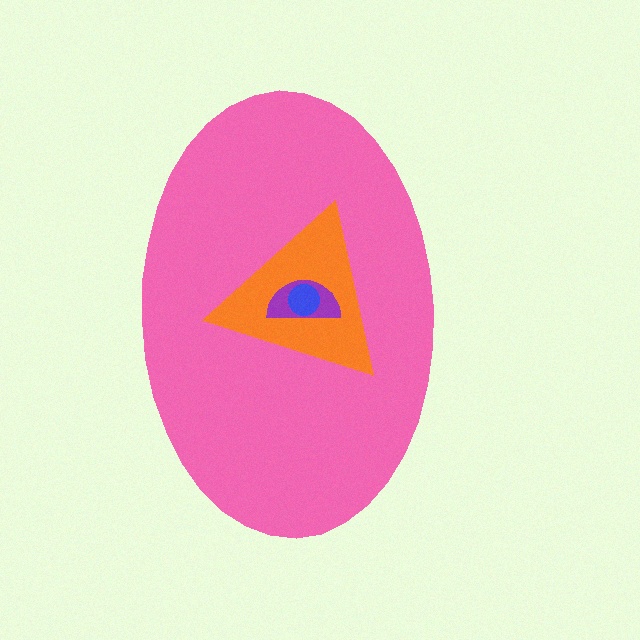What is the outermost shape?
The pink ellipse.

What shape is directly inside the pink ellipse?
The orange triangle.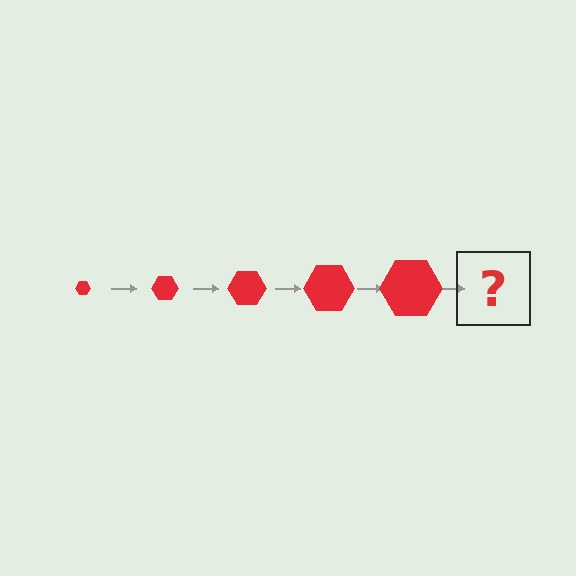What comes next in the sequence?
The next element should be a red hexagon, larger than the previous one.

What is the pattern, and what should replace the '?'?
The pattern is that the hexagon gets progressively larger each step. The '?' should be a red hexagon, larger than the previous one.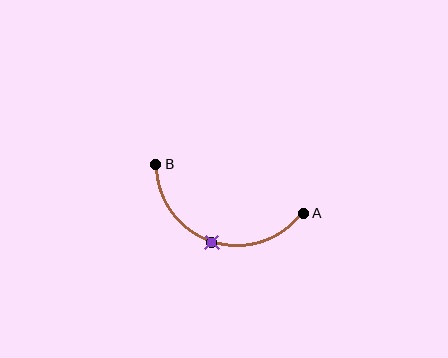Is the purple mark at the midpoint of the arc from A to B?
Yes. The purple mark lies on the arc at equal arc-length from both A and B — it is the arc midpoint.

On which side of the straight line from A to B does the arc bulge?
The arc bulges below the straight line connecting A and B.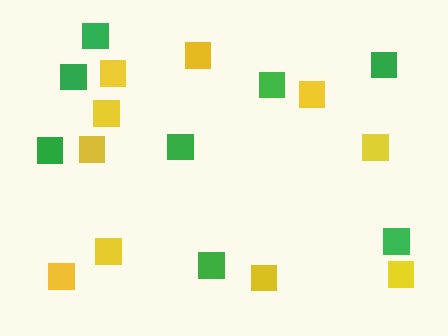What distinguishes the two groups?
There are 2 groups: one group of green squares (8) and one group of yellow squares (10).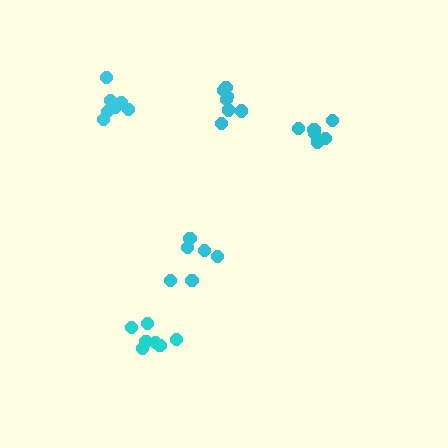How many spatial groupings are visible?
There are 5 spatial groupings.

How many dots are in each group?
Group 1: 7 dots, Group 2: 6 dots, Group 3: 7 dots, Group 4: 7 dots, Group 5: 6 dots (33 total).